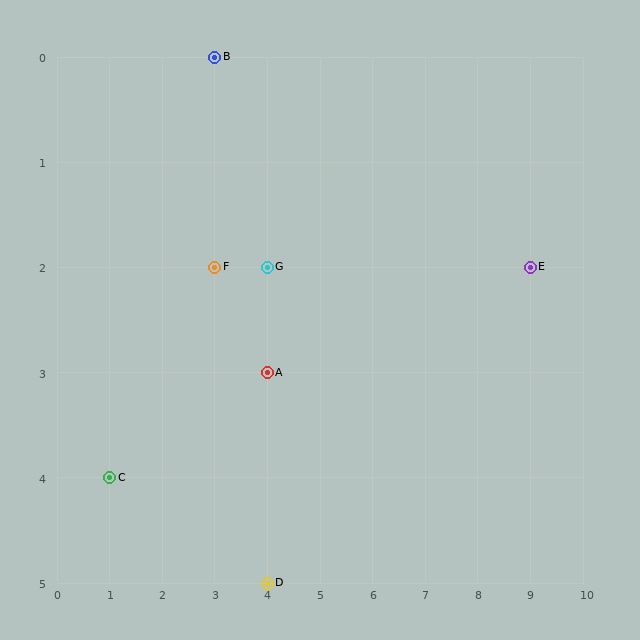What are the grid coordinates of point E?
Point E is at grid coordinates (9, 2).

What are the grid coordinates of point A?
Point A is at grid coordinates (4, 3).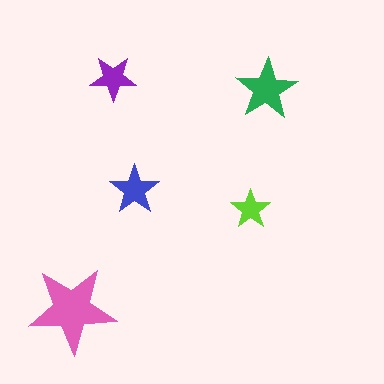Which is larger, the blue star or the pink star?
The pink one.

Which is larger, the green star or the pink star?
The pink one.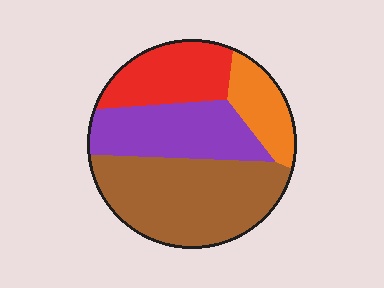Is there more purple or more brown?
Brown.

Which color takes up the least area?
Orange, at roughly 15%.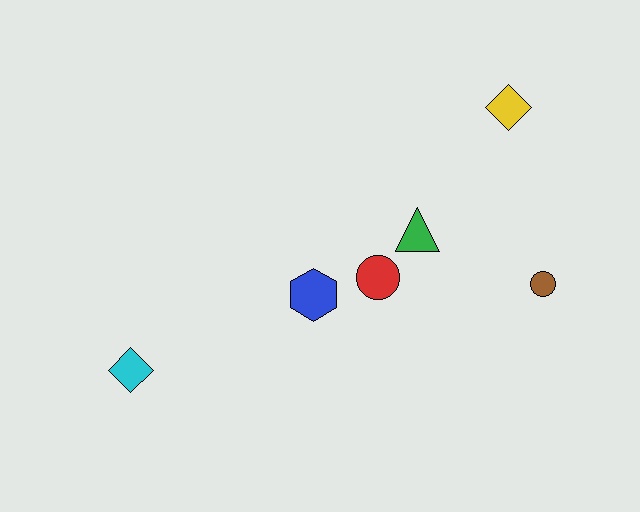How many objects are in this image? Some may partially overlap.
There are 6 objects.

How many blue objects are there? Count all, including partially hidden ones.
There is 1 blue object.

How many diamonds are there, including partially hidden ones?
There are 2 diamonds.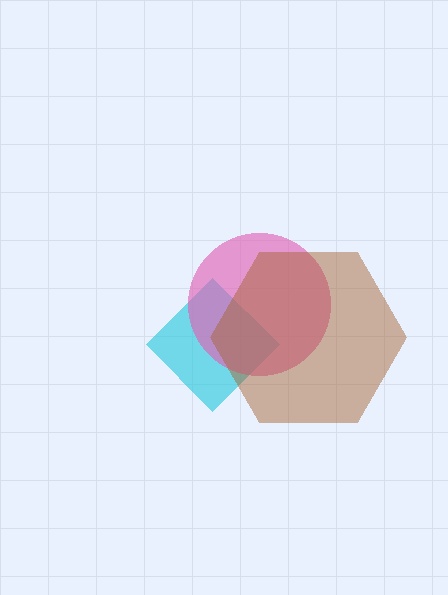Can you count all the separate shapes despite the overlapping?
Yes, there are 3 separate shapes.